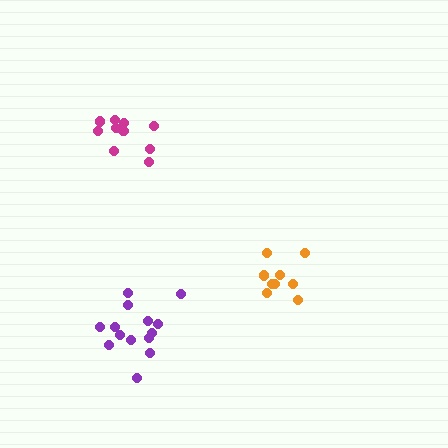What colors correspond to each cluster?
The clusters are colored: orange, purple, magenta.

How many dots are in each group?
Group 1: 9 dots, Group 2: 14 dots, Group 3: 10 dots (33 total).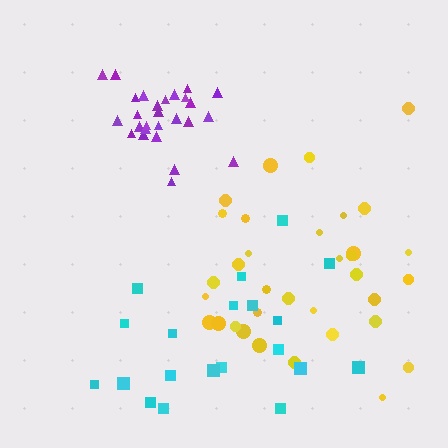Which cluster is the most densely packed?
Purple.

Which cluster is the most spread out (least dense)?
Cyan.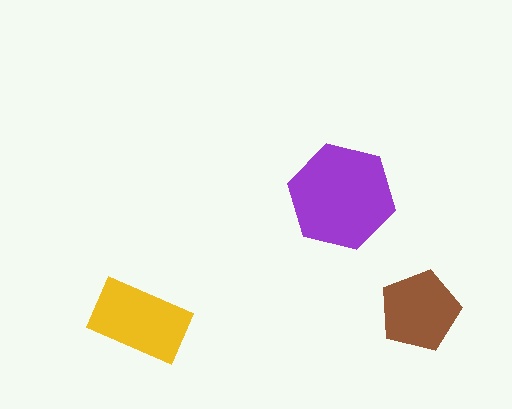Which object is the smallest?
The brown pentagon.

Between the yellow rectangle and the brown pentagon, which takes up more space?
The yellow rectangle.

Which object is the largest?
The purple hexagon.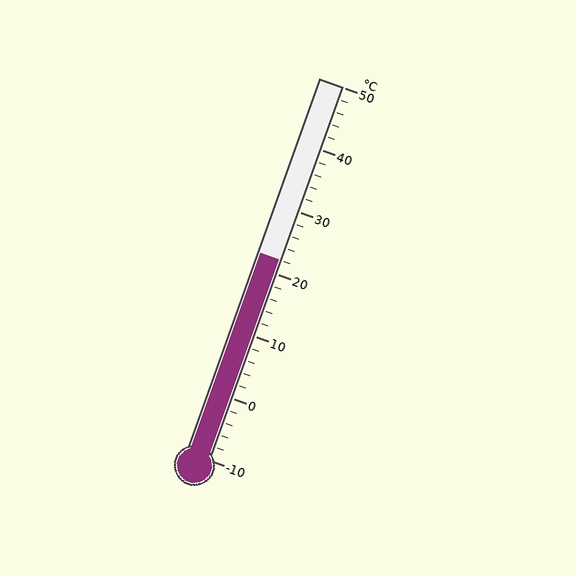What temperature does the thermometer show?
The thermometer shows approximately 22°C.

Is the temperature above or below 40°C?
The temperature is below 40°C.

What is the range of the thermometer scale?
The thermometer scale ranges from -10°C to 50°C.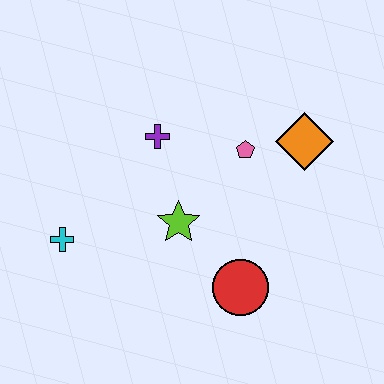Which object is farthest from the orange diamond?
The cyan cross is farthest from the orange diamond.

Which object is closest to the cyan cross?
The lime star is closest to the cyan cross.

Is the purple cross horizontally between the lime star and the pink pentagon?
No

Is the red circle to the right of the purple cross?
Yes